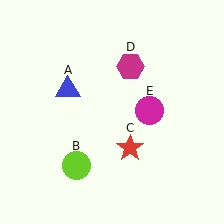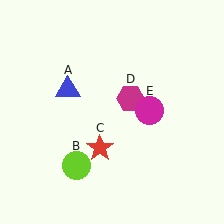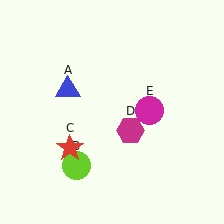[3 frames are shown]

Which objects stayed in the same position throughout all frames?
Blue triangle (object A) and lime circle (object B) and magenta circle (object E) remained stationary.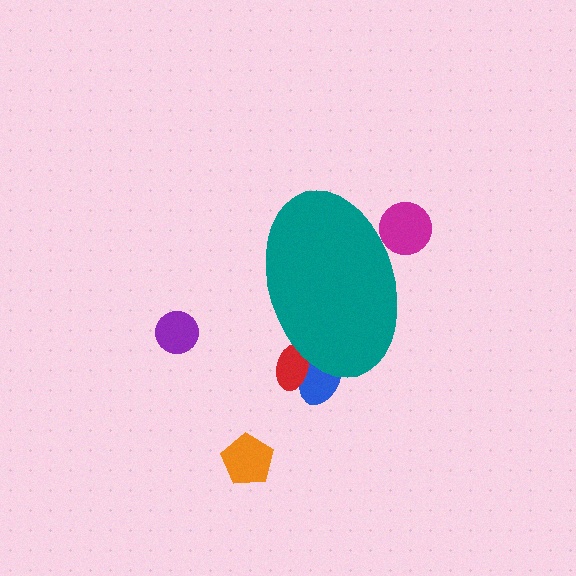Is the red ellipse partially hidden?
Yes, the red ellipse is partially hidden behind the teal ellipse.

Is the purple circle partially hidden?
No, the purple circle is fully visible.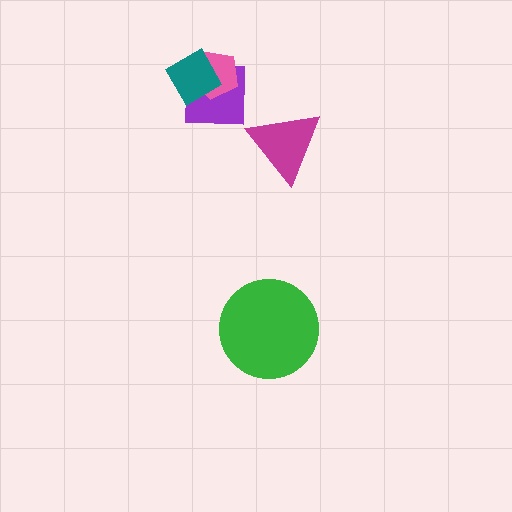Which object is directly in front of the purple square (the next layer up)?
The pink pentagon is directly in front of the purple square.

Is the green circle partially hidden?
No, no other shape covers it.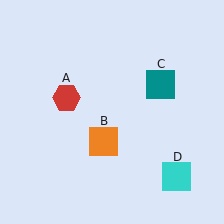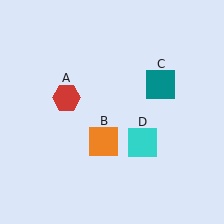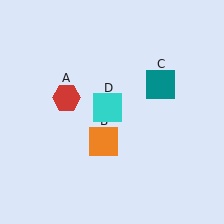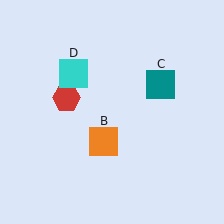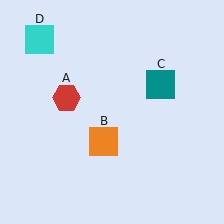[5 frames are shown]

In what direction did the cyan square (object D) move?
The cyan square (object D) moved up and to the left.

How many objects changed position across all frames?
1 object changed position: cyan square (object D).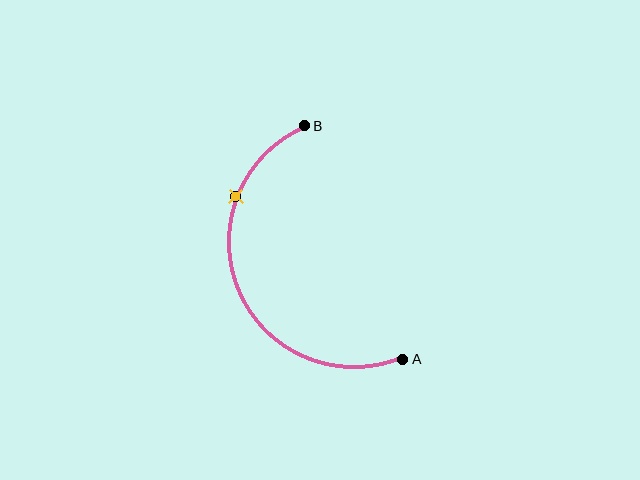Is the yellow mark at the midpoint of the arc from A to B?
No. The yellow mark lies on the arc but is closer to endpoint B. The arc midpoint would be at the point on the curve equidistant along the arc from both A and B.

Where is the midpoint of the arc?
The arc midpoint is the point on the curve farthest from the straight line joining A and B. It sits to the left of that line.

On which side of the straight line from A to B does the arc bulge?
The arc bulges to the left of the straight line connecting A and B.